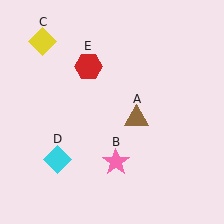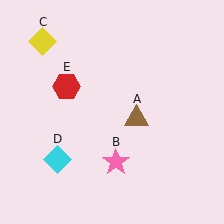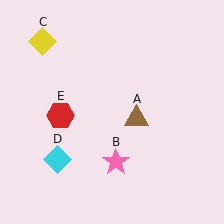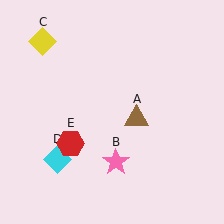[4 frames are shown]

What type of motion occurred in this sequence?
The red hexagon (object E) rotated counterclockwise around the center of the scene.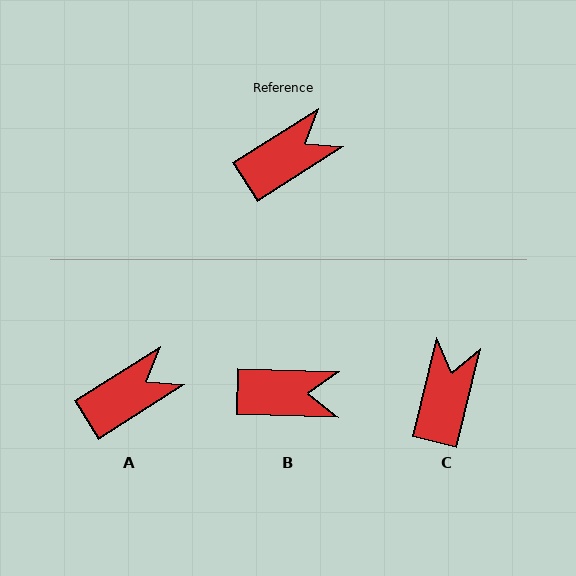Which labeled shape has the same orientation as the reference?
A.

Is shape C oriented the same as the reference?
No, it is off by about 44 degrees.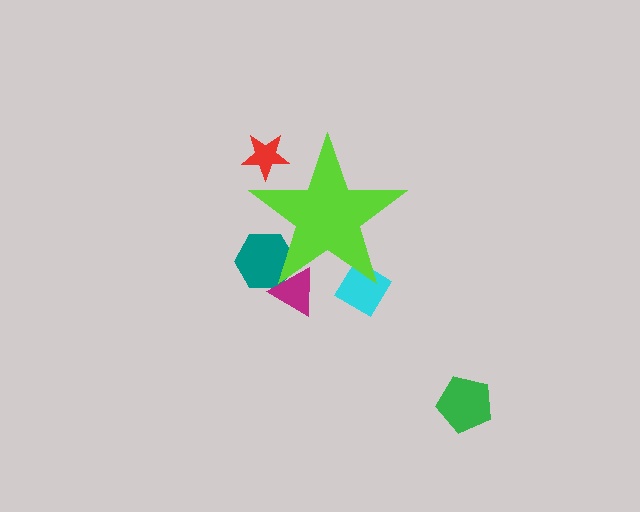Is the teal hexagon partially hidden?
Yes, the teal hexagon is partially hidden behind the lime star.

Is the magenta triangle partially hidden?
Yes, the magenta triangle is partially hidden behind the lime star.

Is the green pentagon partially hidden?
No, the green pentagon is fully visible.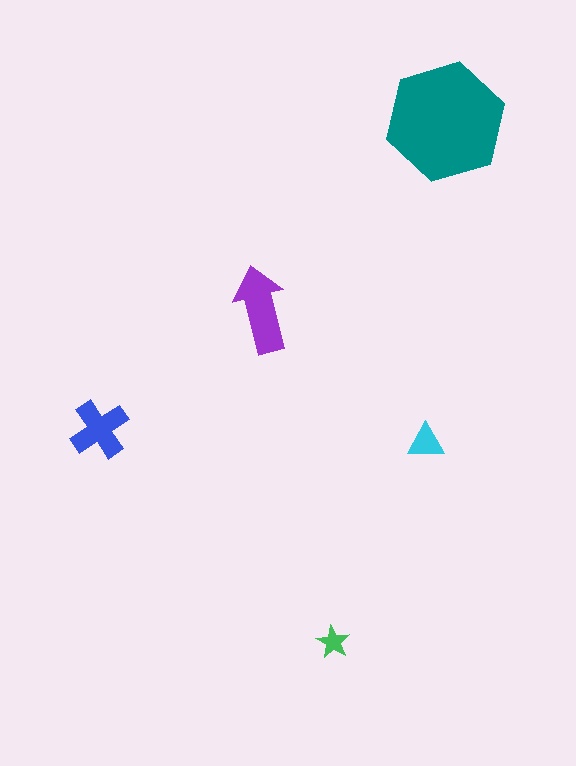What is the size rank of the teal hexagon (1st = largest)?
1st.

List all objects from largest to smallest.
The teal hexagon, the purple arrow, the blue cross, the cyan triangle, the green star.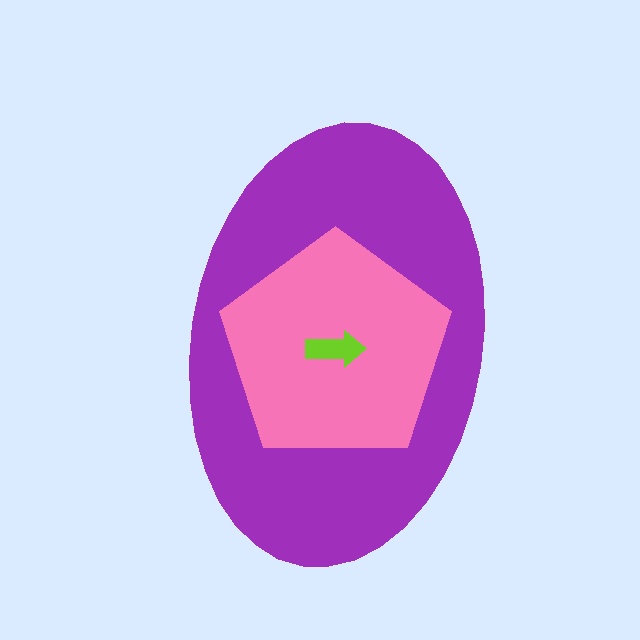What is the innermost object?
The lime arrow.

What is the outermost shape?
The purple ellipse.